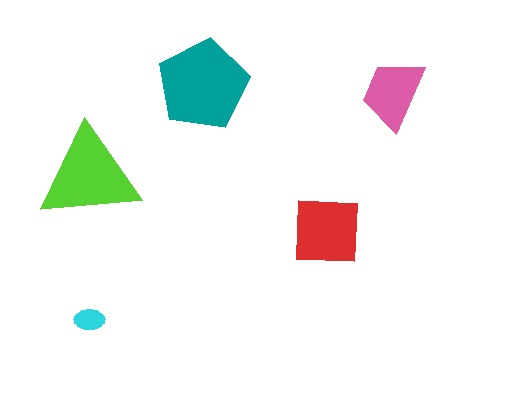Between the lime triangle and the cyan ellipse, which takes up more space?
The lime triangle.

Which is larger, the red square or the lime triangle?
The lime triangle.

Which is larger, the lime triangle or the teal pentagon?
The teal pentagon.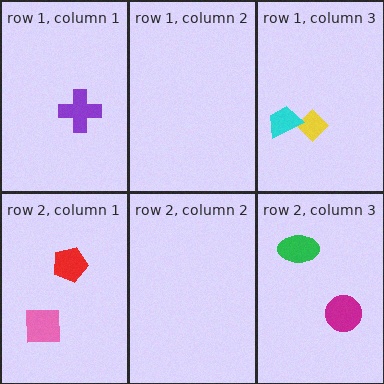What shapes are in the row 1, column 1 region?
The purple cross.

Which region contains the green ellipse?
The row 2, column 3 region.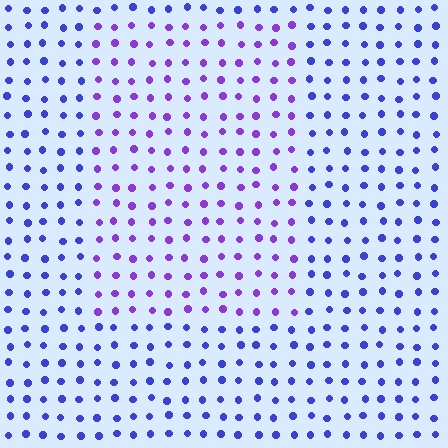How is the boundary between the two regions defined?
The boundary is defined purely by a slight shift in hue (about 36 degrees). Spacing, size, and orientation are identical on both sides.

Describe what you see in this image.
The image is filled with small blue elements in a uniform arrangement. A rectangle-shaped region is visible where the elements are tinted to a slightly different hue, forming a subtle color boundary.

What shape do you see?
I see a rectangle.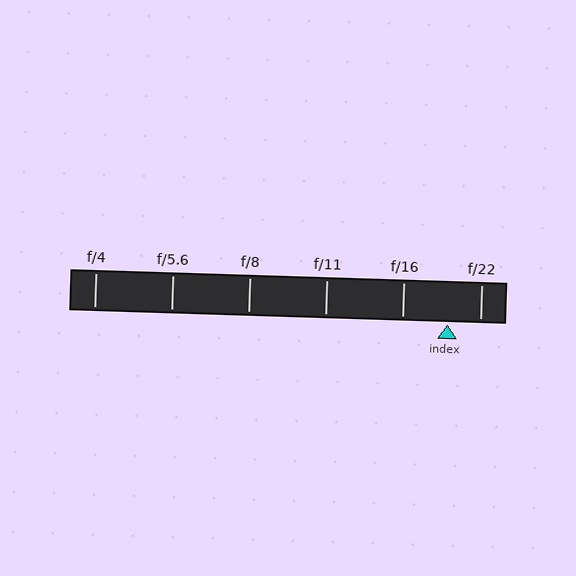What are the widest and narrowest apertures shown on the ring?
The widest aperture shown is f/4 and the narrowest is f/22.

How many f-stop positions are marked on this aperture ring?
There are 6 f-stop positions marked.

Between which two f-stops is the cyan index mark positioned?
The index mark is between f/16 and f/22.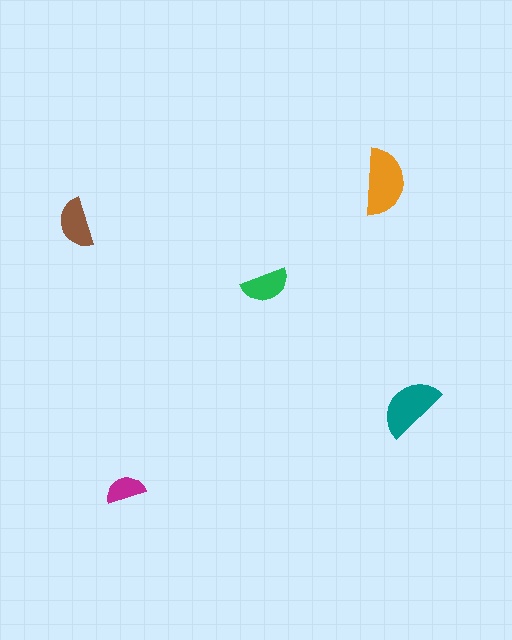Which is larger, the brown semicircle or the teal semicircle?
The teal one.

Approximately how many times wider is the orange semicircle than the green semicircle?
About 1.5 times wider.